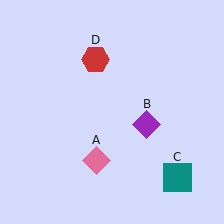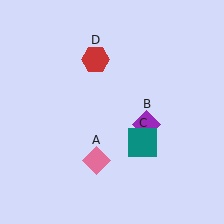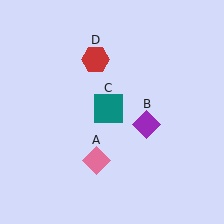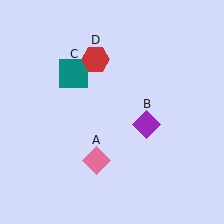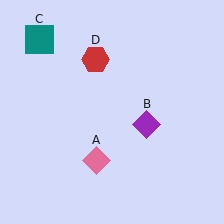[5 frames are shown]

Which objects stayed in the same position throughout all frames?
Pink diamond (object A) and purple diamond (object B) and red hexagon (object D) remained stationary.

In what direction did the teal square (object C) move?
The teal square (object C) moved up and to the left.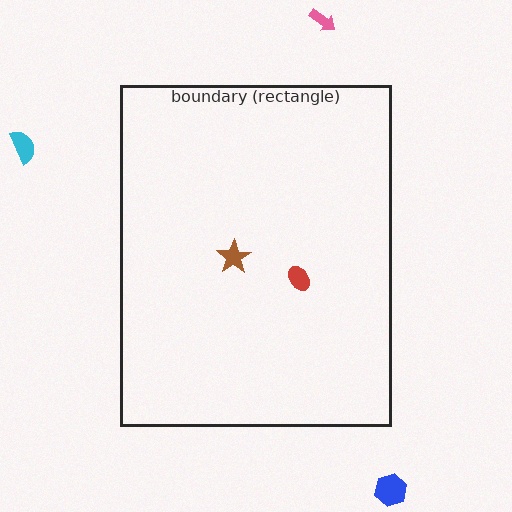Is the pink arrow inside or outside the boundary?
Outside.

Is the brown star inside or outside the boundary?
Inside.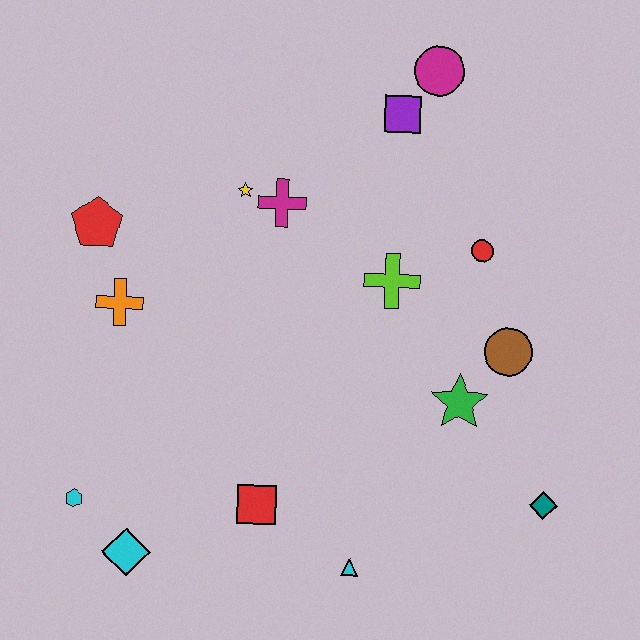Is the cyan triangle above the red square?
No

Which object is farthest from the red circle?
The cyan hexagon is farthest from the red circle.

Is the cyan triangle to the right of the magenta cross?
Yes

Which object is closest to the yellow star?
The magenta cross is closest to the yellow star.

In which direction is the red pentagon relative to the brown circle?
The red pentagon is to the left of the brown circle.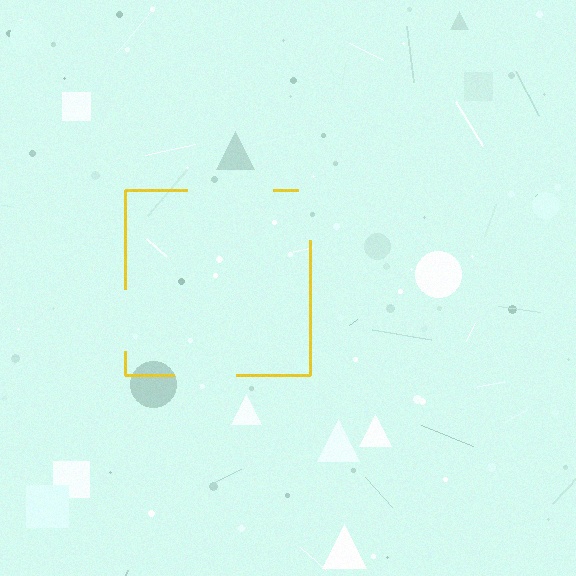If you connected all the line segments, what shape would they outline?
They would outline a square.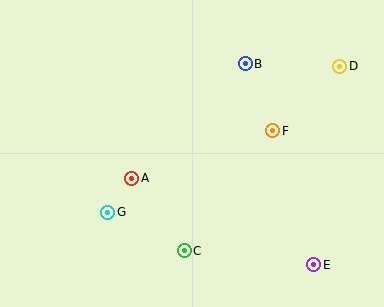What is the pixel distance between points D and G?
The distance between D and G is 274 pixels.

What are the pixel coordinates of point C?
Point C is at (184, 251).